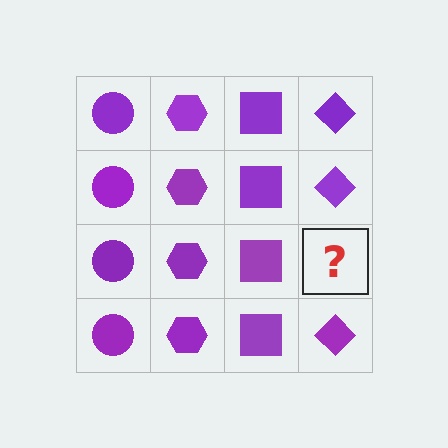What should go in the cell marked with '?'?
The missing cell should contain a purple diamond.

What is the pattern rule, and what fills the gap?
The rule is that each column has a consistent shape. The gap should be filled with a purple diamond.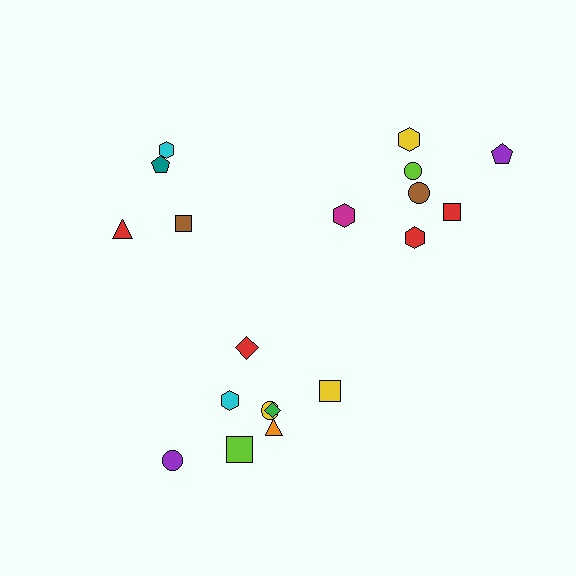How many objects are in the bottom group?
There are 8 objects.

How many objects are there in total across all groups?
There are 19 objects.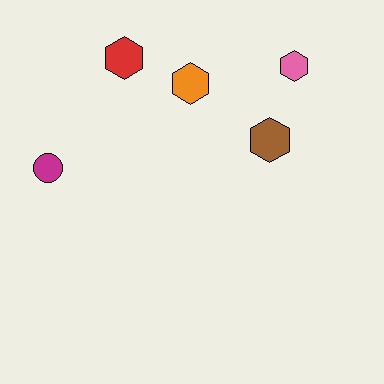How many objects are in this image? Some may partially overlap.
There are 5 objects.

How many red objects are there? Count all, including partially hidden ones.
There is 1 red object.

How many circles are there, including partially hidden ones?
There is 1 circle.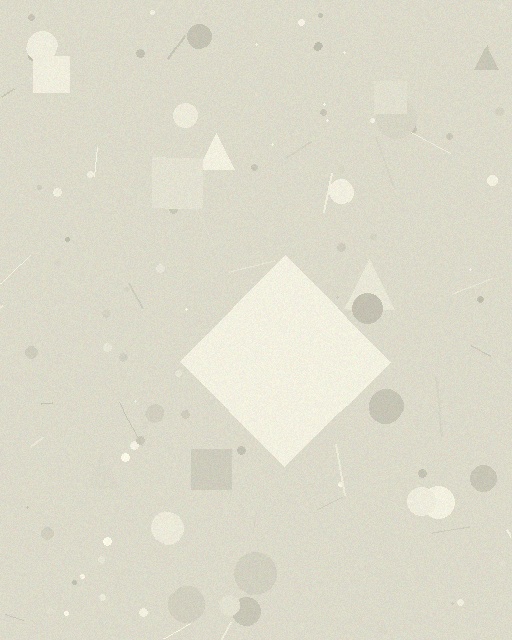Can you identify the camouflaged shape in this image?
The camouflaged shape is a diamond.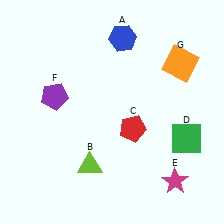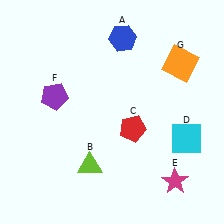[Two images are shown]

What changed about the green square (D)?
In Image 1, D is green. In Image 2, it changed to cyan.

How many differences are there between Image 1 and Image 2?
There is 1 difference between the two images.